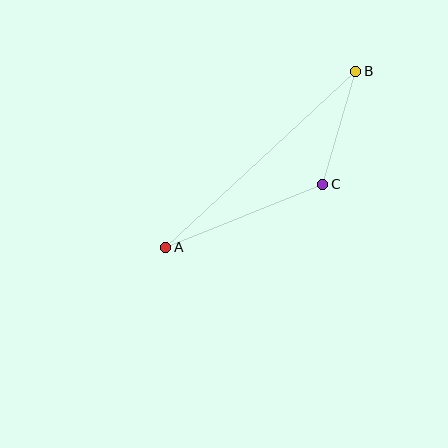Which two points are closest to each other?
Points B and C are closest to each other.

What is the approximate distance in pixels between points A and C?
The distance between A and C is approximately 169 pixels.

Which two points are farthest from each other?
Points A and B are farthest from each other.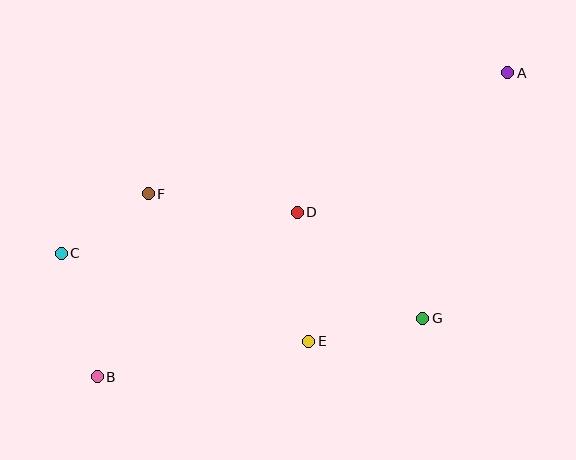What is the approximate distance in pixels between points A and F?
The distance between A and F is approximately 379 pixels.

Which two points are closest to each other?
Points C and F are closest to each other.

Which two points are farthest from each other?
Points A and B are farthest from each other.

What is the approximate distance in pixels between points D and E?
The distance between D and E is approximately 130 pixels.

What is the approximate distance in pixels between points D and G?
The distance between D and G is approximately 164 pixels.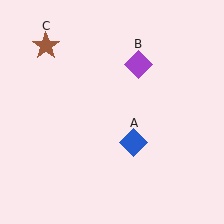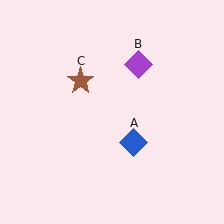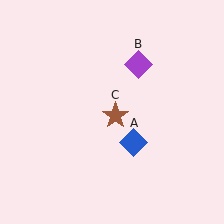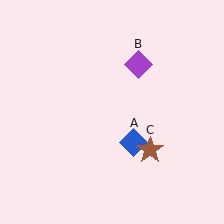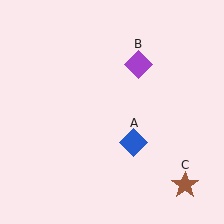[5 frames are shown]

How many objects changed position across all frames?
1 object changed position: brown star (object C).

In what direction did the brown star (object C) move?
The brown star (object C) moved down and to the right.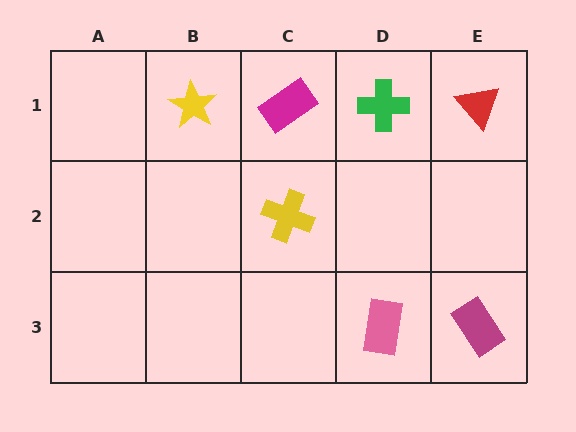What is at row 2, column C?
A yellow cross.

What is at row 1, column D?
A green cross.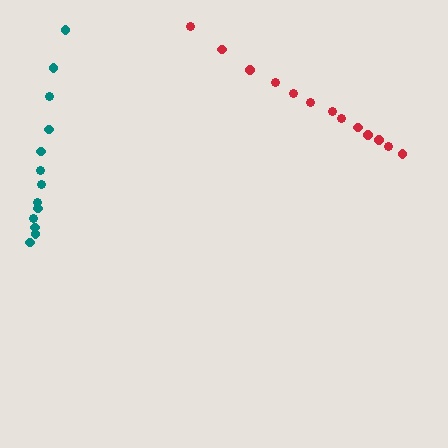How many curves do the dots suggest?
There are 2 distinct paths.